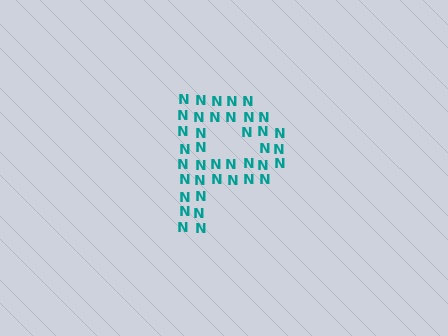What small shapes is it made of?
It is made of small letter N's.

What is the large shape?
The large shape is the letter P.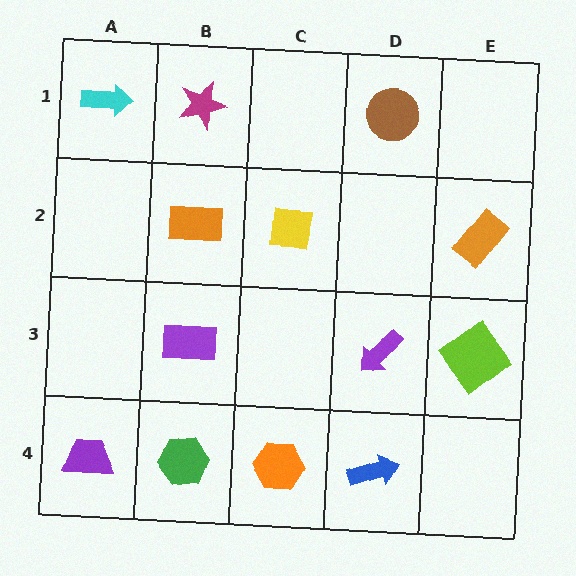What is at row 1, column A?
A cyan arrow.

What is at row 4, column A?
A purple trapezoid.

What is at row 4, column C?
An orange hexagon.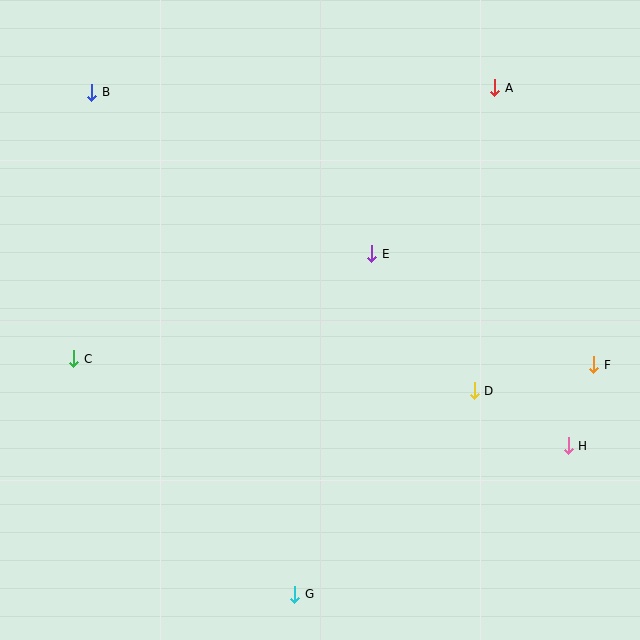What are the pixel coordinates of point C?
Point C is at (74, 359).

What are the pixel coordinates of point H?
Point H is at (568, 446).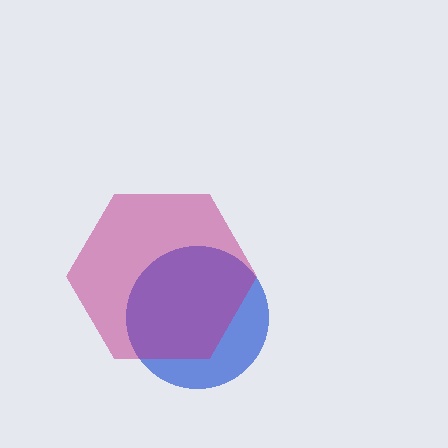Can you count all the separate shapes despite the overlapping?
Yes, there are 2 separate shapes.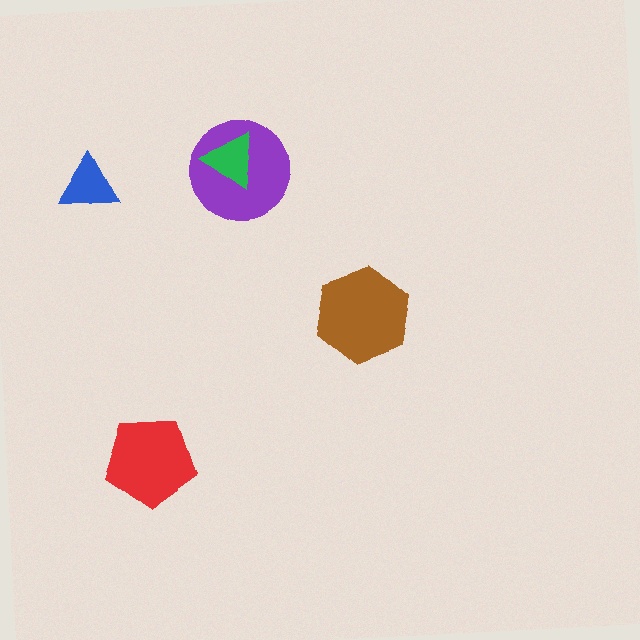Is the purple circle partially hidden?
Yes, it is partially covered by another shape.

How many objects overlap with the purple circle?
1 object overlaps with the purple circle.